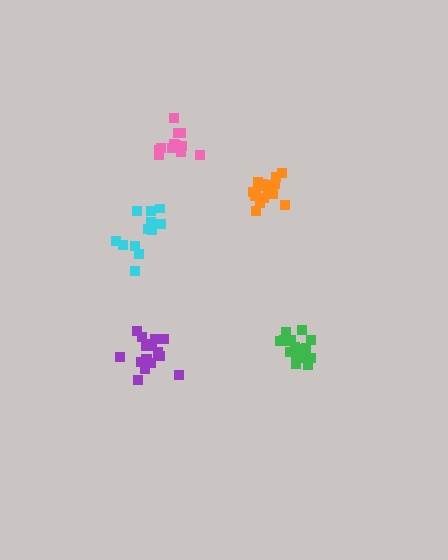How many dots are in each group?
Group 1: 18 dots, Group 2: 17 dots, Group 3: 13 dots, Group 4: 17 dots, Group 5: 14 dots (79 total).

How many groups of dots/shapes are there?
There are 5 groups.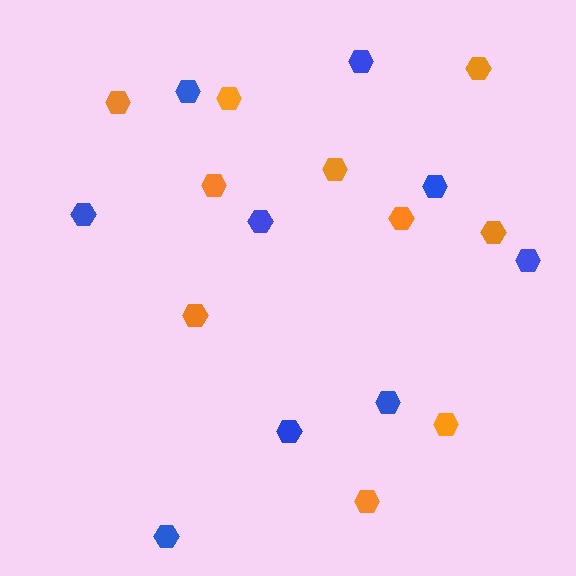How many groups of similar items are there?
There are 2 groups: one group of orange hexagons (10) and one group of blue hexagons (9).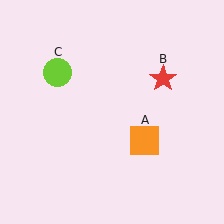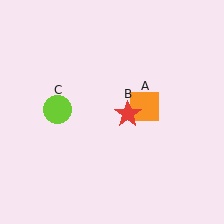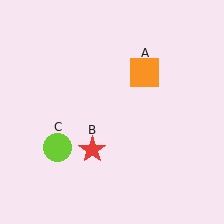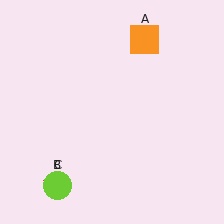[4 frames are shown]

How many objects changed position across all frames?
3 objects changed position: orange square (object A), red star (object B), lime circle (object C).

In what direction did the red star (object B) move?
The red star (object B) moved down and to the left.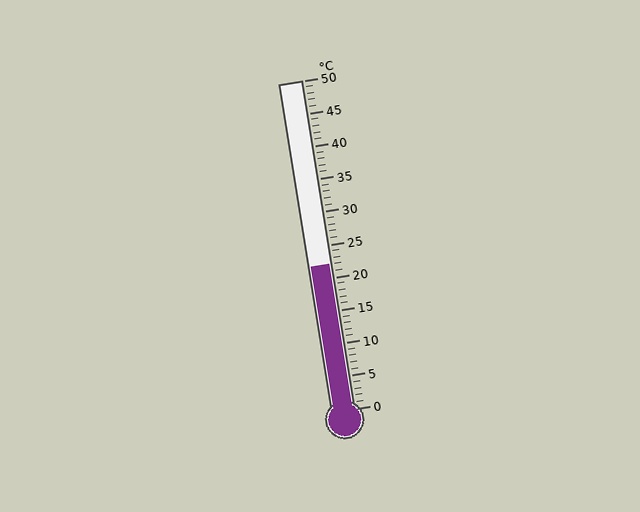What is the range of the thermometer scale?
The thermometer scale ranges from 0°C to 50°C.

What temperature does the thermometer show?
The thermometer shows approximately 22°C.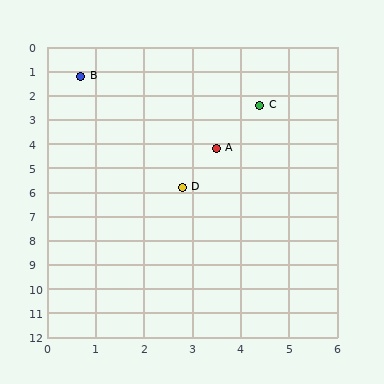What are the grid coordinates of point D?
Point D is at approximately (2.8, 5.8).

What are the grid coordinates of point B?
Point B is at approximately (0.7, 1.2).